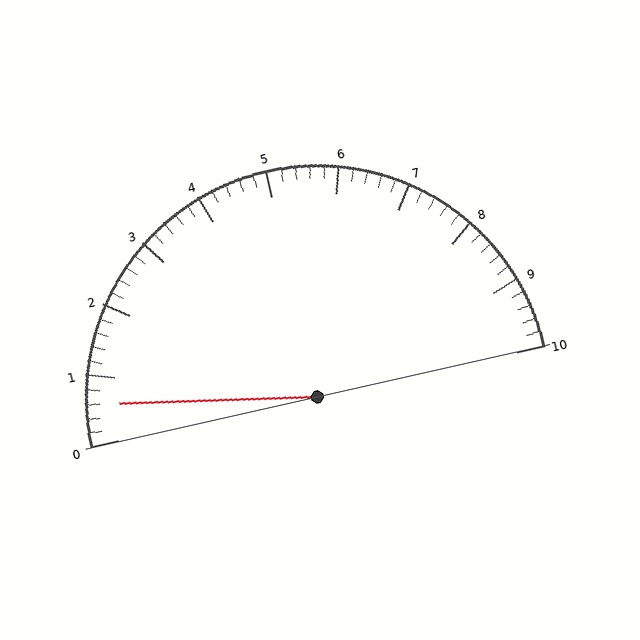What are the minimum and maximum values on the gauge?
The gauge ranges from 0 to 10.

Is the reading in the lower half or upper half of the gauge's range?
The reading is in the lower half of the range (0 to 10).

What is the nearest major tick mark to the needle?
The nearest major tick mark is 1.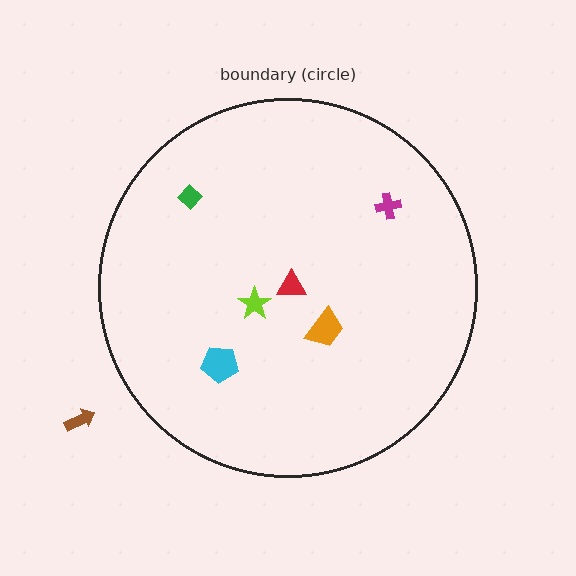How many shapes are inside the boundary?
6 inside, 1 outside.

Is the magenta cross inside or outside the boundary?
Inside.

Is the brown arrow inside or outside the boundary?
Outside.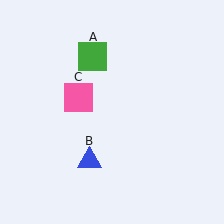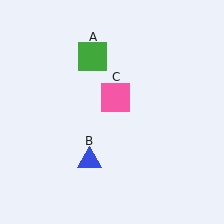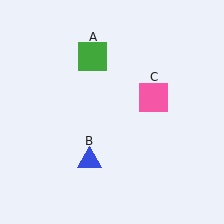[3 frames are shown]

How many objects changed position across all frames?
1 object changed position: pink square (object C).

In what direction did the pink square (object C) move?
The pink square (object C) moved right.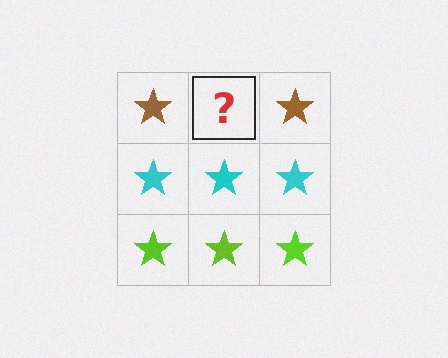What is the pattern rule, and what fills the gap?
The rule is that each row has a consistent color. The gap should be filled with a brown star.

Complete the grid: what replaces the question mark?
The question mark should be replaced with a brown star.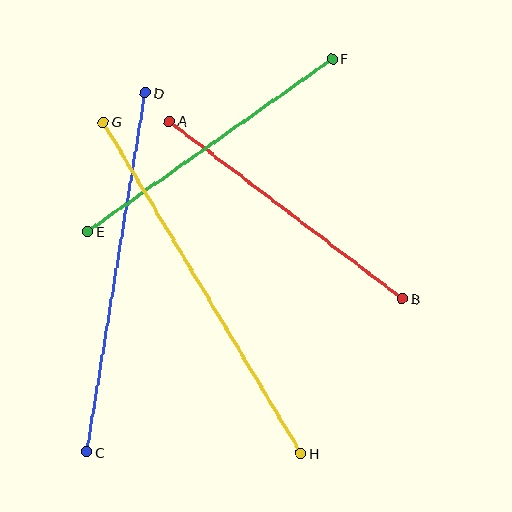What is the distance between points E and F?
The distance is approximately 299 pixels.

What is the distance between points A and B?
The distance is approximately 293 pixels.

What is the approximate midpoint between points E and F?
The midpoint is at approximately (210, 145) pixels.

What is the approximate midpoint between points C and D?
The midpoint is at approximately (116, 272) pixels.